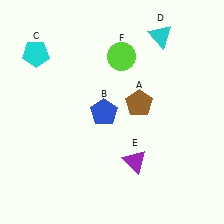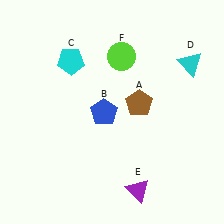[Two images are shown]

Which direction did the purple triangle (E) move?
The purple triangle (E) moved down.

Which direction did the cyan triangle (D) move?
The cyan triangle (D) moved right.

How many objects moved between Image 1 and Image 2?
3 objects moved between the two images.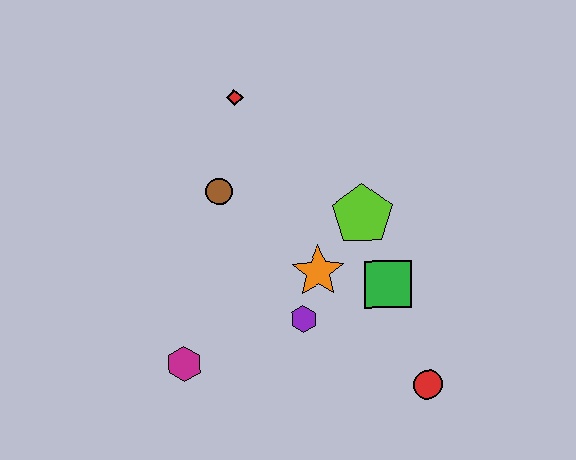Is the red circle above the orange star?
No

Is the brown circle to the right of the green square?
No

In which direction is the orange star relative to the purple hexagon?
The orange star is above the purple hexagon.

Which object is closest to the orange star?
The purple hexagon is closest to the orange star.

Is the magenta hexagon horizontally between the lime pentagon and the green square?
No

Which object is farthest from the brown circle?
The red circle is farthest from the brown circle.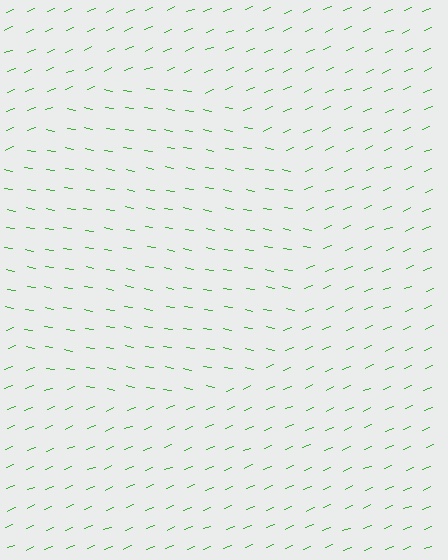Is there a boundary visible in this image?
Yes, there is a texture boundary formed by a change in line orientation.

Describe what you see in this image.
The image is filled with small green line segments. A circle region in the image has lines oriented differently from the surrounding lines, creating a visible texture boundary.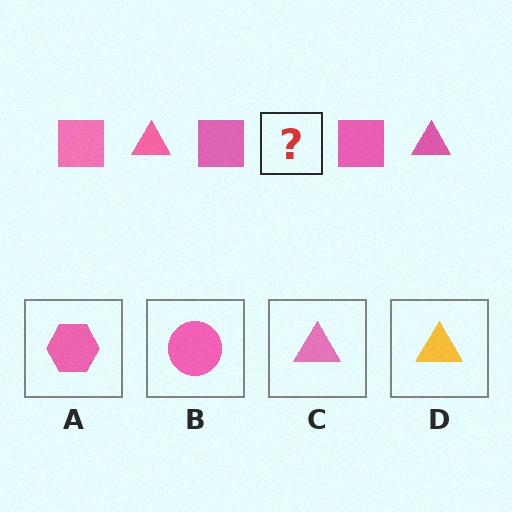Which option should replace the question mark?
Option C.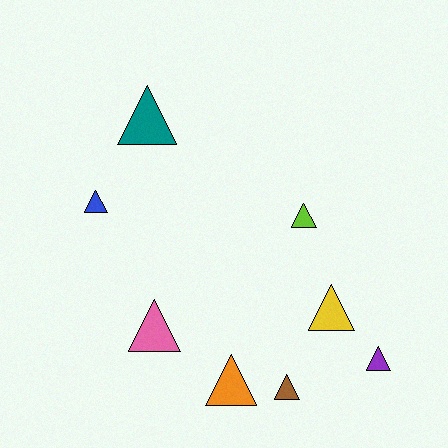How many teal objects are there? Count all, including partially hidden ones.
There is 1 teal object.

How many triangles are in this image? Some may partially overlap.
There are 8 triangles.